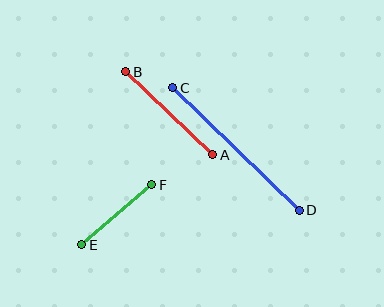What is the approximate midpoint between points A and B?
The midpoint is at approximately (169, 113) pixels.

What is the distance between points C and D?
The distance is approximately 176 pixels.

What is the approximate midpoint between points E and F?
The midpoint is at approximately (117, 215) pixels.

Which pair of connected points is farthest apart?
Points C and D are farthest apart.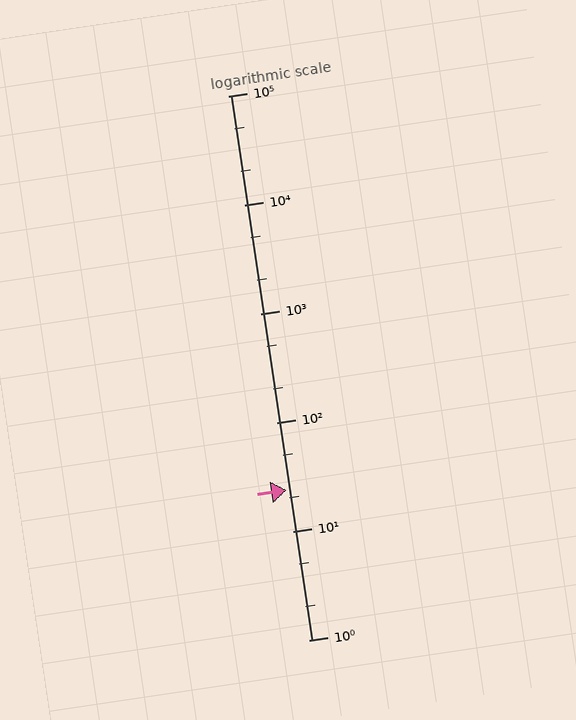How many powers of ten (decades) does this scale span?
The scale spans 5 decades, from 1 to 100000.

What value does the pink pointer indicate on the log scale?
The pointer indicates approximately 24.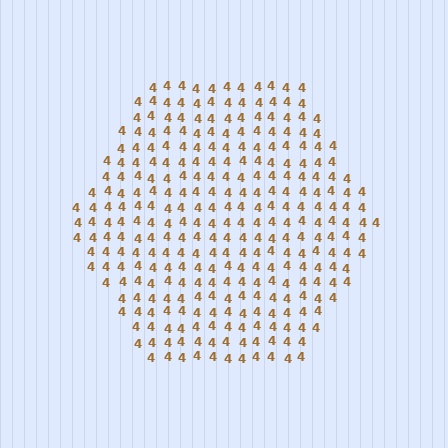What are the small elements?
The small elements are digit 4's.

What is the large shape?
The large shape is a hexagon.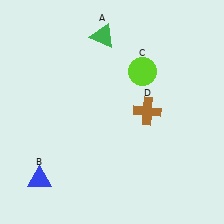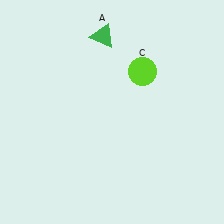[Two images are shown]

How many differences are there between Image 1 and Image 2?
There are 2 differences between the two images.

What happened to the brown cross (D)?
The brown cross (D) was removed in Image 2. It was in the top-right area of Image 1.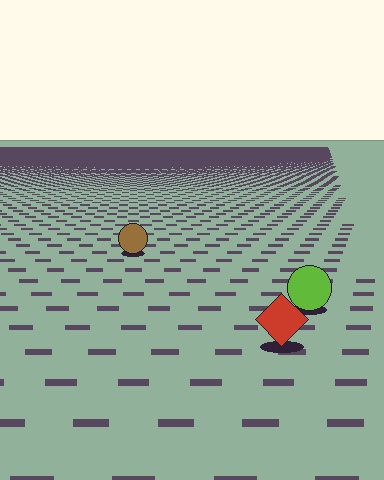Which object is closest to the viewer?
The red diamond is closest. The texture marks near it are larger and more spread out.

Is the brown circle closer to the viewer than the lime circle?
No. The lime circle is closer — you can tell from the texture gradient: the ground texture is coarser near it.